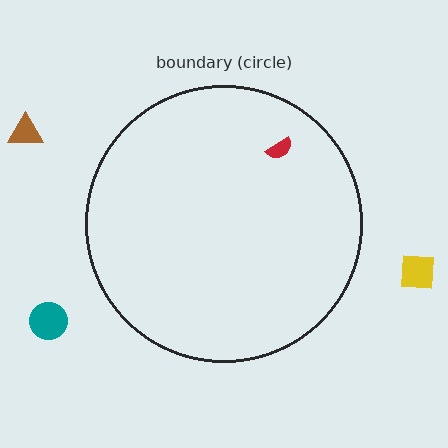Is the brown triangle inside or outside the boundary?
Outside.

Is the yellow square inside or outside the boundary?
Outside.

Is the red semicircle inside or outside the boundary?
Inside.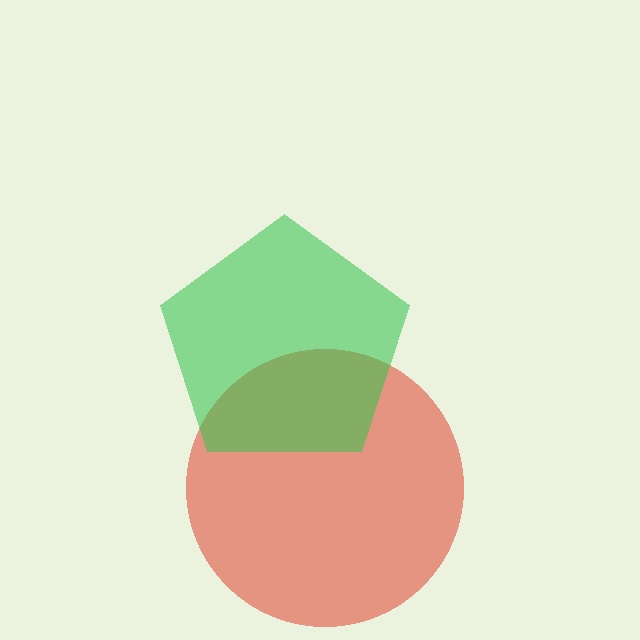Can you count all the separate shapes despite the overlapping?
Yes, there are 2 separate shapes.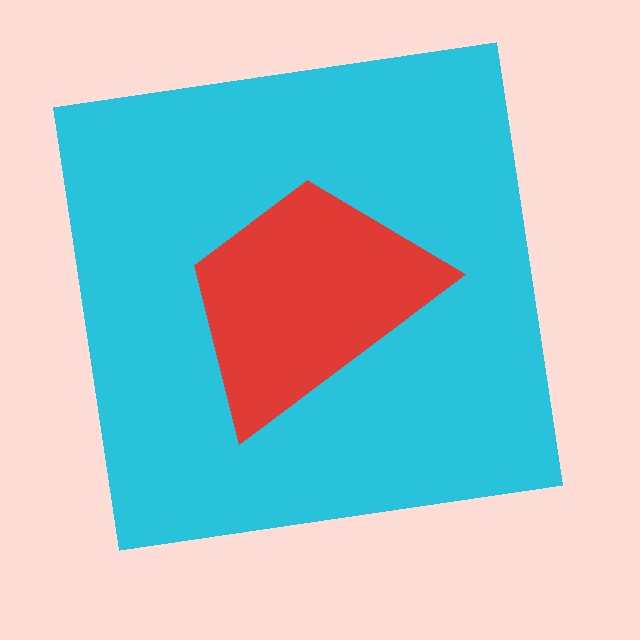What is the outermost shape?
The cyan square.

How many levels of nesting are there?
2.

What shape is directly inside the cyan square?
The red trapezoid.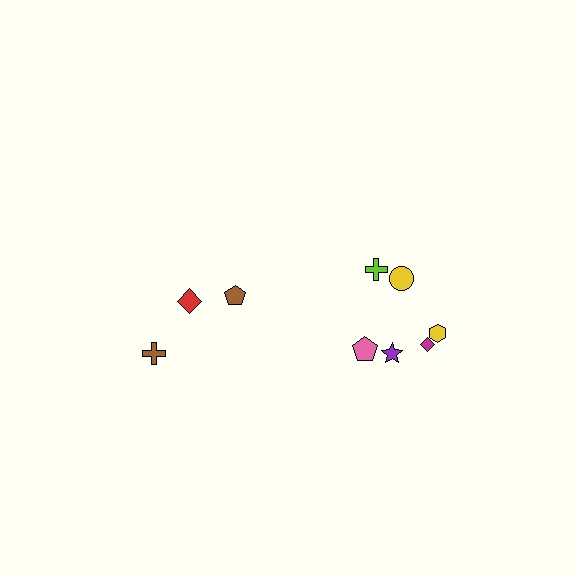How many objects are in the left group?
There are 3 objects.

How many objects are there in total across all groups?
There are 9 objects.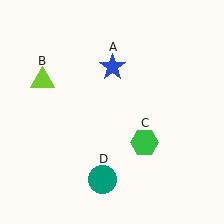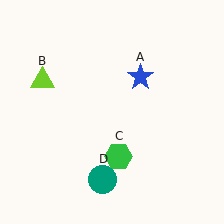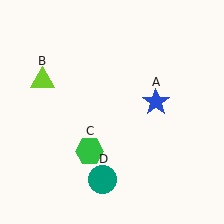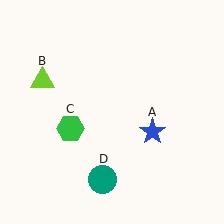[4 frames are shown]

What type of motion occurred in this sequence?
The blue star (object A), green hexagon (object C) rotated clockwise around the center of the scene.